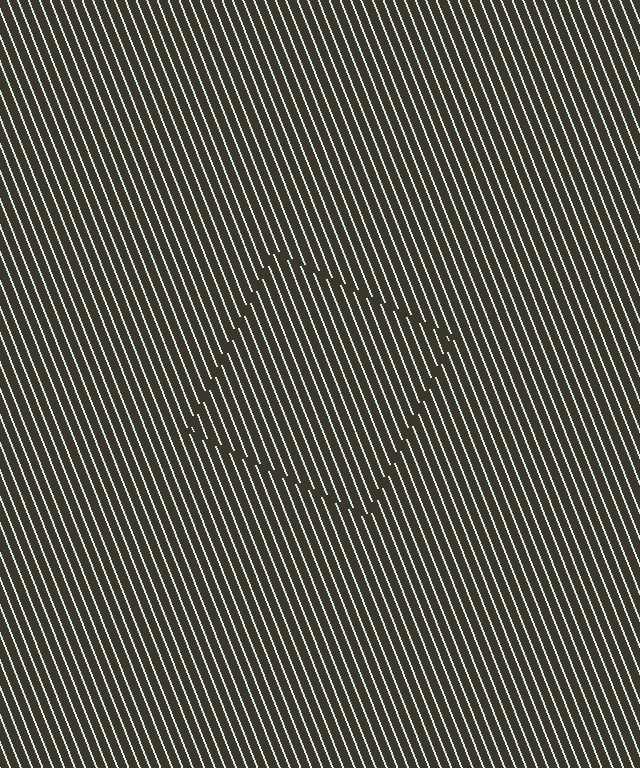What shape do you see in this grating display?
An illusory square. The interior of the shape contains the same grating, shifted by half a period — the contour is defined by the phase discontinuity where line-ends from the inner and outer gratings abut.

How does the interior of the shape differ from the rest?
The interior of the shape contains the same grating, shifted by half a period — the contour is defined by the phase discontinuity where line-ends from the inner and outer gratings abut.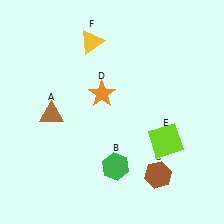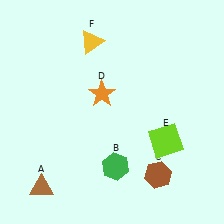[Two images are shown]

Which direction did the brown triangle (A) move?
The brown triangle (A) moved down.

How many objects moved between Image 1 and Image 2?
1 object moved between the two images.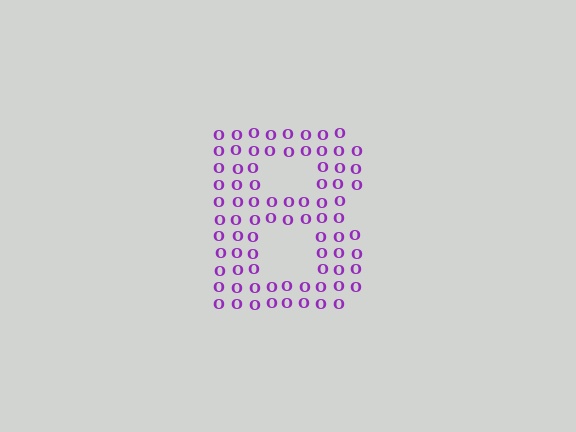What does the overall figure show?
The overall figure shows the letter B.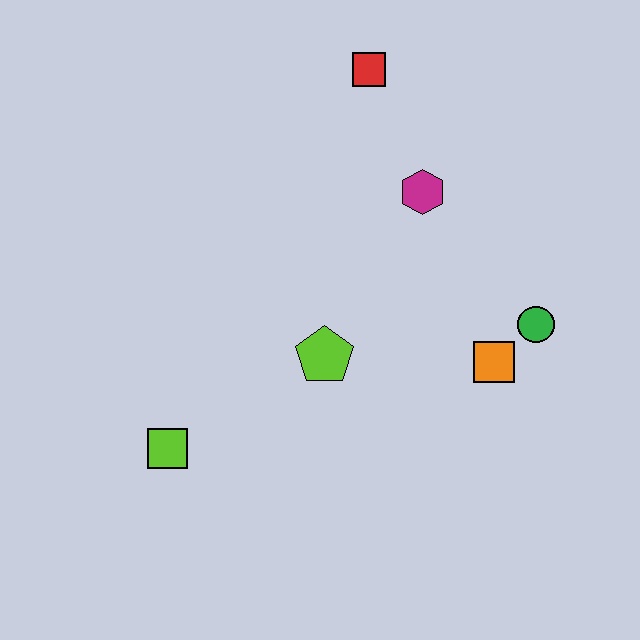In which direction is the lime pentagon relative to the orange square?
The lime pentagon is to the left of the orange square.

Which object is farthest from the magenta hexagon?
The lime square is farthest from the magenta hexagon.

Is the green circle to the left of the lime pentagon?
No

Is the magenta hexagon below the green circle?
No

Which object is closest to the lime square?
The lime pentagon is closest to the lime square.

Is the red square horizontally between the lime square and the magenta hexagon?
Yes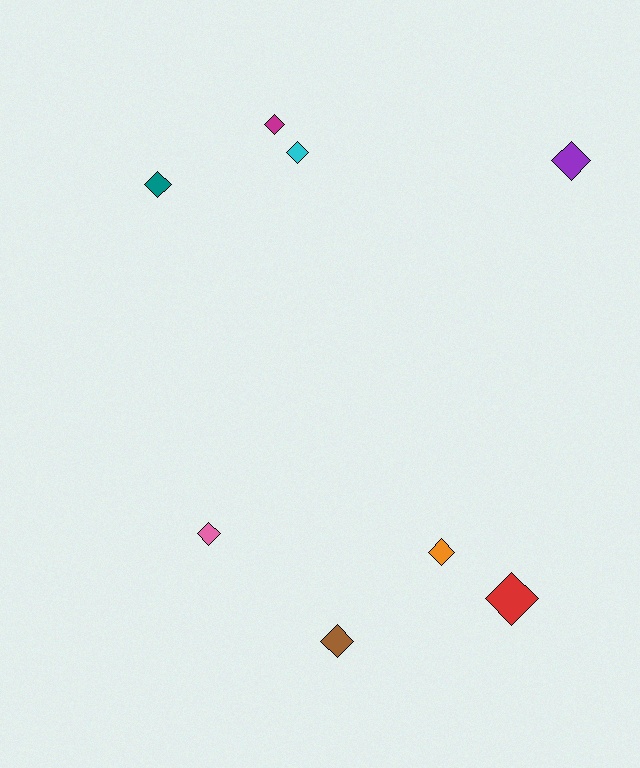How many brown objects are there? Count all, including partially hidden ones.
There is 1 brown object.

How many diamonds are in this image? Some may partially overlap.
There are 8 diamonds.